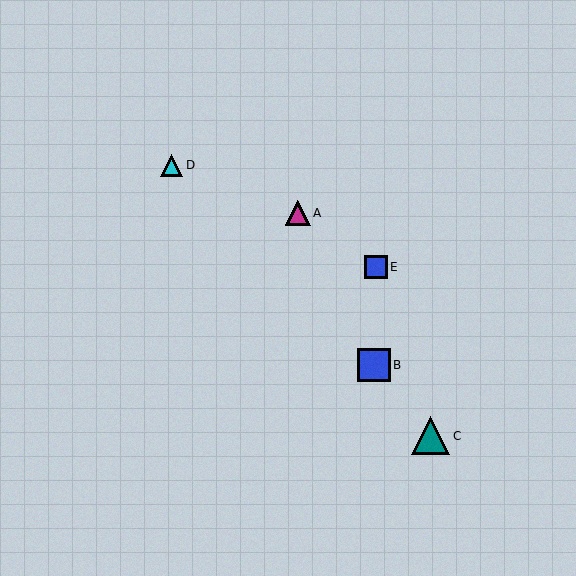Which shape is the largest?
The teal triangle (labeled C) is the largest.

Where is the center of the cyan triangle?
The center of the cyan triangle is at (172, 165).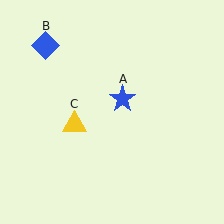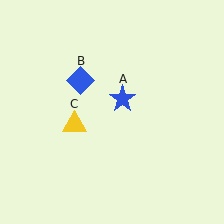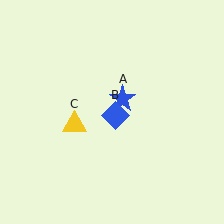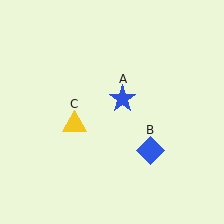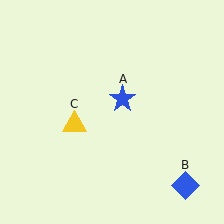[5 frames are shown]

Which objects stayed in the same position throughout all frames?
Blue star (object A) and yellow triangle (object C) remained stationary.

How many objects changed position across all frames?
1 object changed position: blue diamond (object B).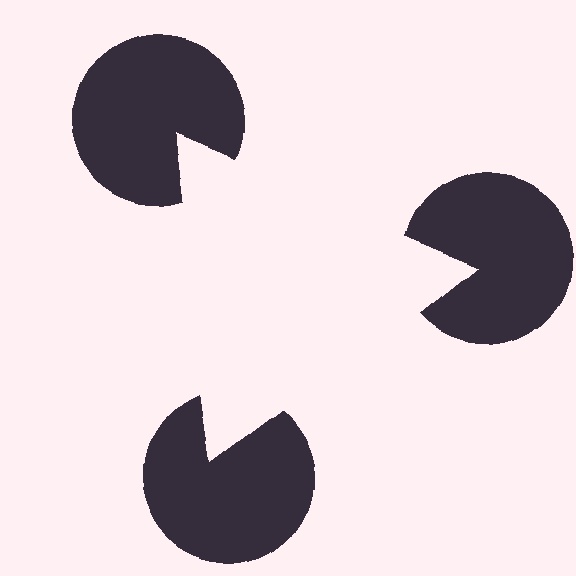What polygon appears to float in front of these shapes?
An illusory triangle — its edges are inferred from the aligned wedge cuts in the pac-man discs, not physically drawn.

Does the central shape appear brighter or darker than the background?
It typically appears slightly brighter than the background, even though no actual brightness change is drawn.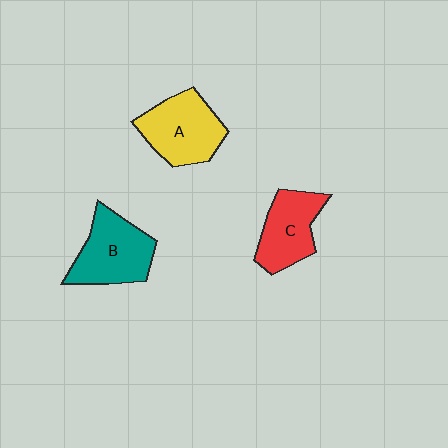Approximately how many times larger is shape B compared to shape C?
Approximately 1.2 times.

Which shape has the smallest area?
Shape C (red).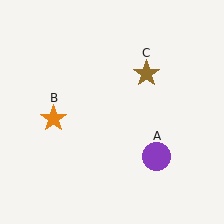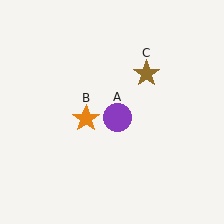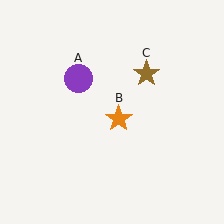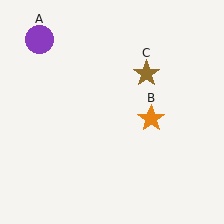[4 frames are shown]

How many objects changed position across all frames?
2 objects changed position: purple circle (object A), orange star (object B).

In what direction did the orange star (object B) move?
The orange star (object B) moved right.